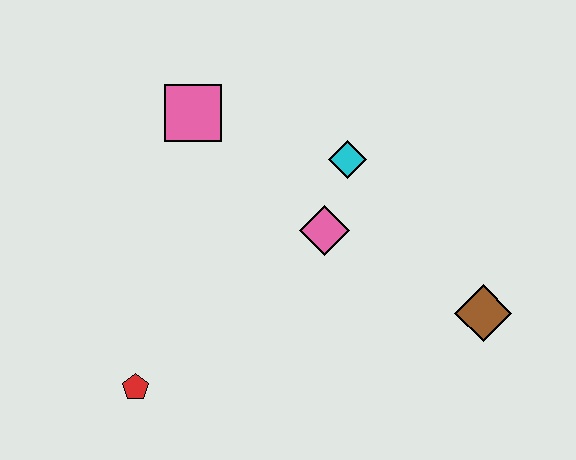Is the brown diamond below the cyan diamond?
Yes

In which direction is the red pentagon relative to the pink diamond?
The red pentagon is to the left of the pink diamond.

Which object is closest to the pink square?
The cyan diamond is closest to the pink square.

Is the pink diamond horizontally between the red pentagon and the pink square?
No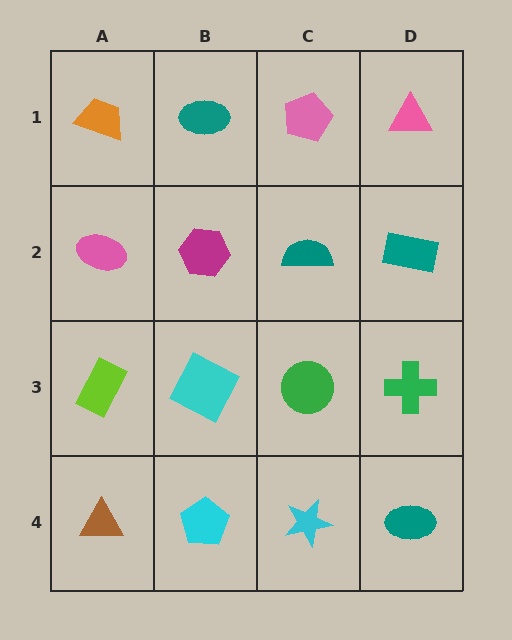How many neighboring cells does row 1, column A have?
2.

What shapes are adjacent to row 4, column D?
A green cross (row 3, column D), a cyan star (row 4, column C).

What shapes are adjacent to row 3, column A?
A pink ellipse (row 2, column A), a brown triangle (row 4, column A), a cyan square (row 3, column B).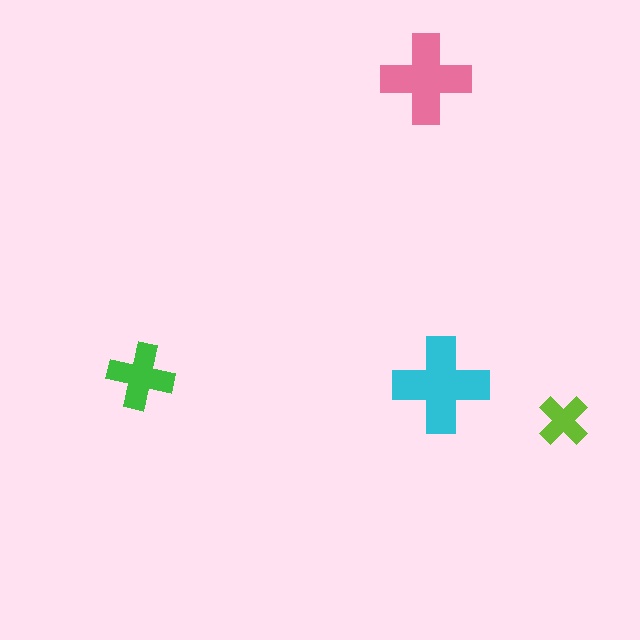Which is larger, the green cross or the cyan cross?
The cyan one.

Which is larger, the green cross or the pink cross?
The pink one.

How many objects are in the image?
There are 4 objects in the image.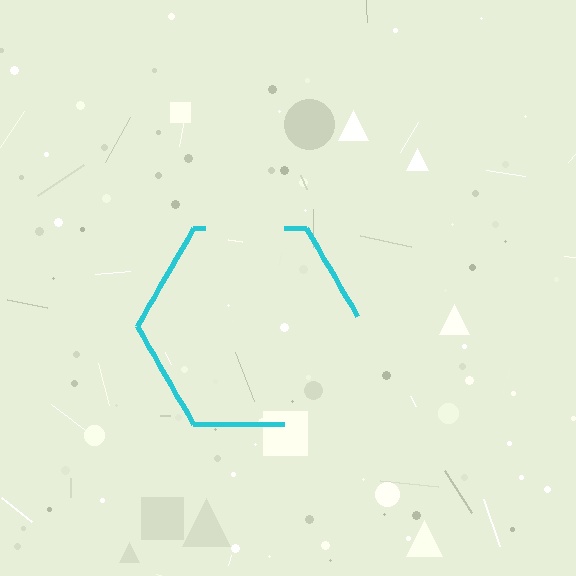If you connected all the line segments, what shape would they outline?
They would outline a hexagon.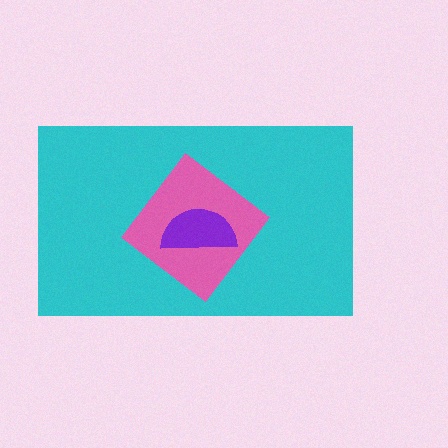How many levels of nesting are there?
3.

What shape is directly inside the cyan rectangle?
The pink diamond.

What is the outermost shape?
The cyan rectangle.